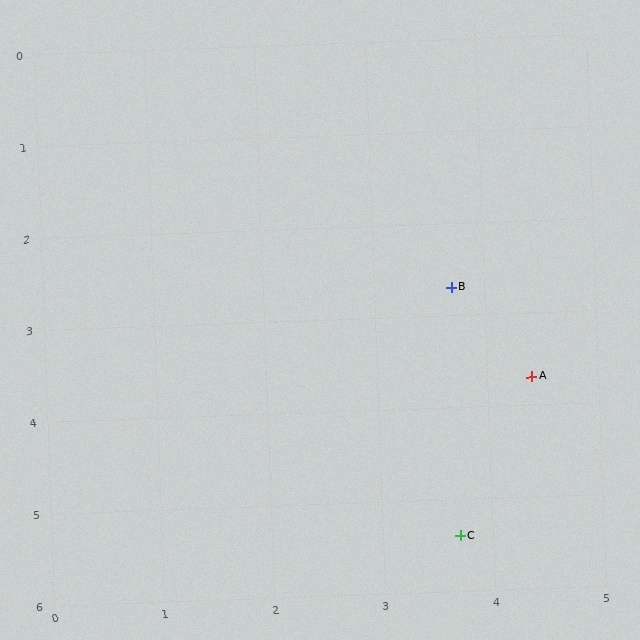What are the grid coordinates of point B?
Point B is at approximately (3.7, 2.7).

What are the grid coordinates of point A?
Point A is at approximately (4.4, 3.7).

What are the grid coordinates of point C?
Point C is at approximately (3.7, 5.4).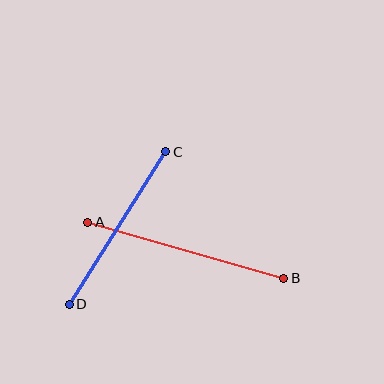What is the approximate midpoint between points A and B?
The midpoint is at approximately (186, 250) pixels.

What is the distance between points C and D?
The distance is approximately 181 pixels.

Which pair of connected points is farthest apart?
Points A and B are farthest apart.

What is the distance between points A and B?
The distance is approximately 204 pixels.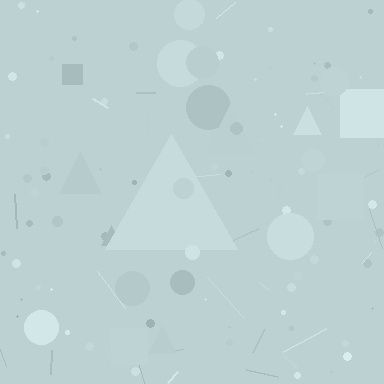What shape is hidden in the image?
A triangle is hidden in the image.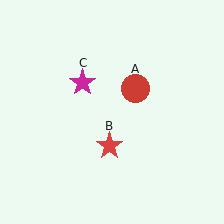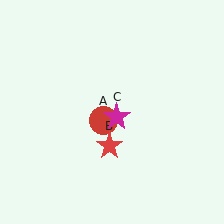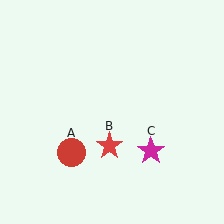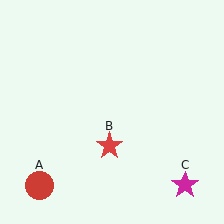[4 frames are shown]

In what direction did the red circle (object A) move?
The red circle (object A) moved down and to the left.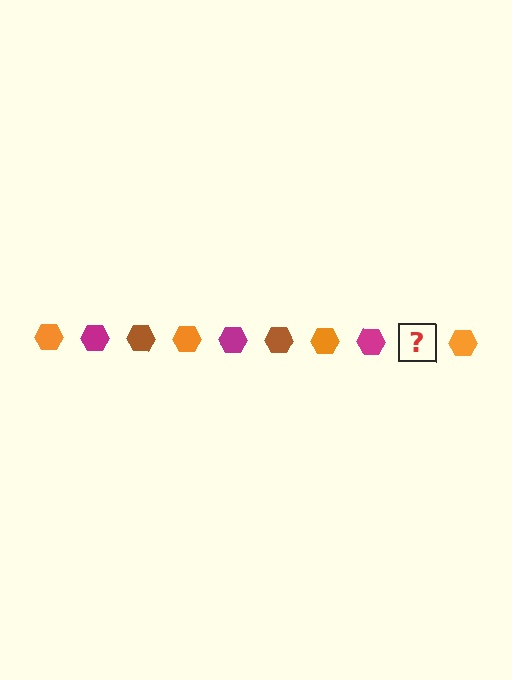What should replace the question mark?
The question mark should be replaced with a brown hexagon.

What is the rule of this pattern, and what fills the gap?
The rule is that the pattern cycles through orange, magenta, brown hexagons. The gap should be filled with a brown hexagon.